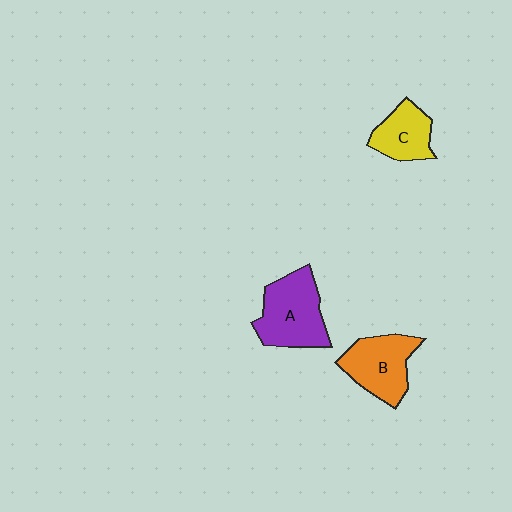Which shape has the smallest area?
Shape C (yellow).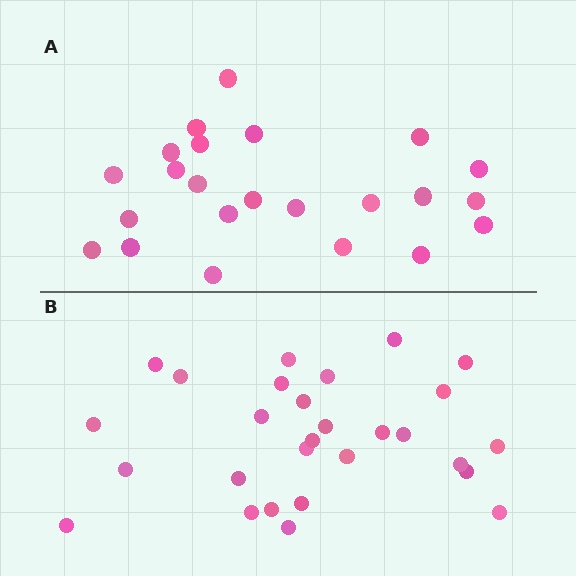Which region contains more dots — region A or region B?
Region B (the bottom region) has more dots.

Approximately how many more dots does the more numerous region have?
Region B has about 5 more dots than region A.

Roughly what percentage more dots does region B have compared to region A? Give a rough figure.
About 20% more.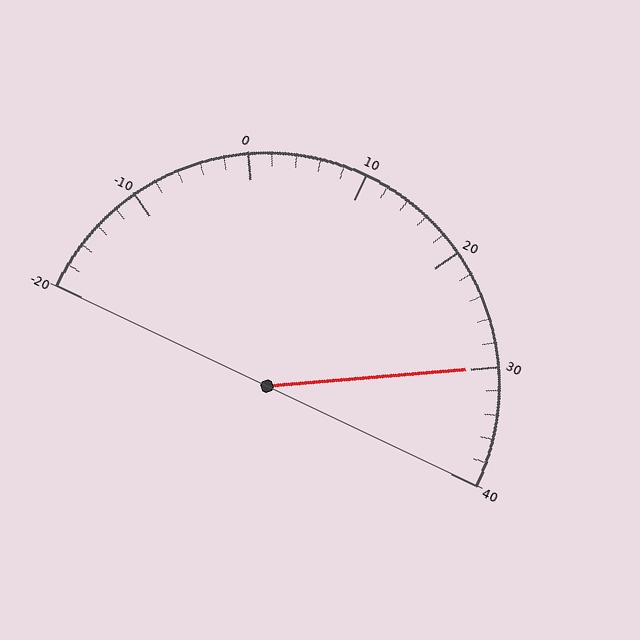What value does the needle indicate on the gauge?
The needle indicates approximately 30.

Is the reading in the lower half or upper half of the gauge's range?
The reading is in the upper half of the range (-20 to 40).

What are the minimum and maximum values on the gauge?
The gauge ranges from -20 to 40.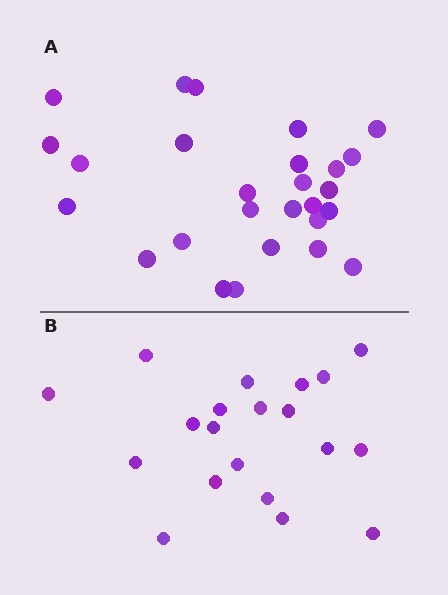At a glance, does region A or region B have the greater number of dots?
Region A (the top region) has more dots.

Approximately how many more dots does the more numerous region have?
Region A has roughly 8 or so more dots than region B.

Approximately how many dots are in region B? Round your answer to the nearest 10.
About 20 dots.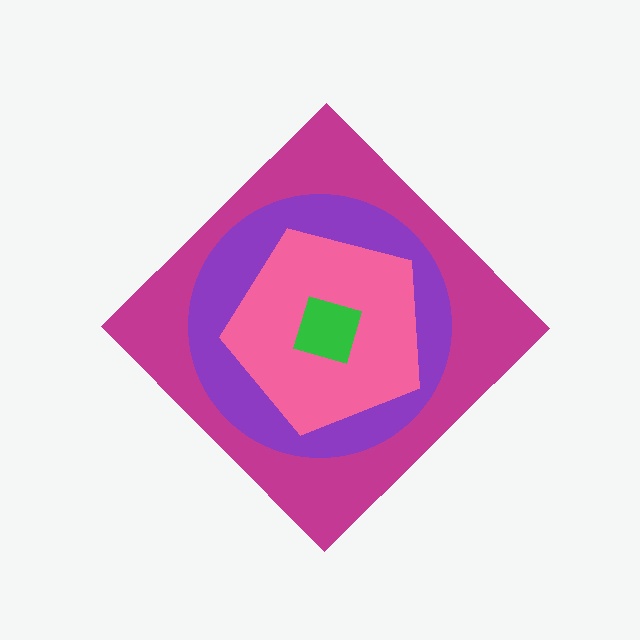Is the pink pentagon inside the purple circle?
Yes.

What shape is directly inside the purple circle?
The pink pentagon.